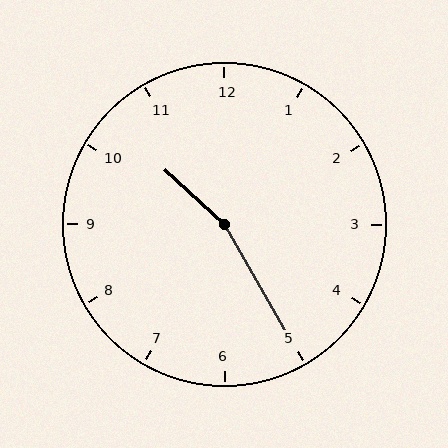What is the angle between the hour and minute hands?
Approximately 162 degrees.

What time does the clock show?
10:25.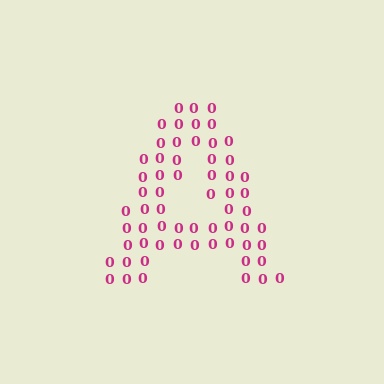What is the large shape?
The large shape is the letter A.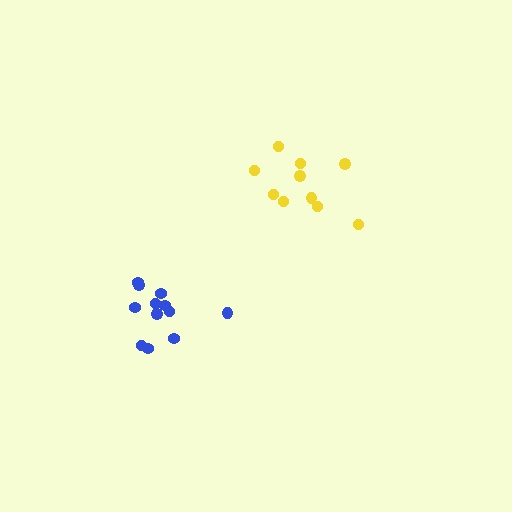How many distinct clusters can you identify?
There are 2 distinct clusters.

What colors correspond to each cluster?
The clusters are colored: blue, yellow.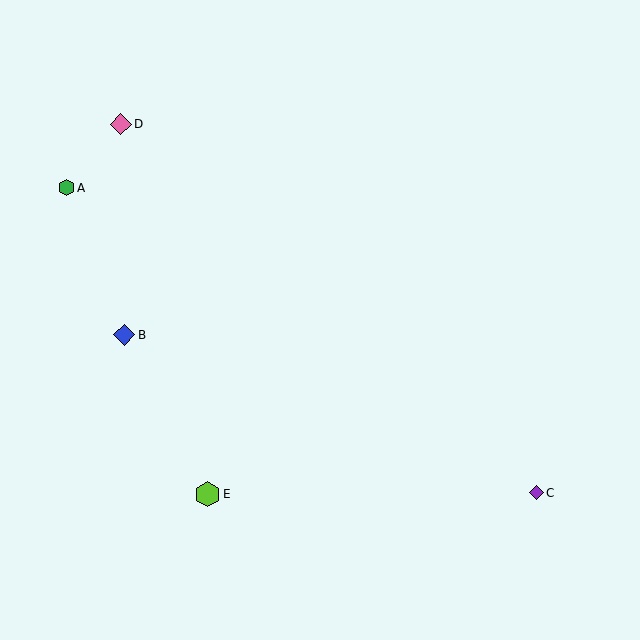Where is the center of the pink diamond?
The center of the pink diamond is at (121, 124).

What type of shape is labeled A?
Shape A is a green hexagon.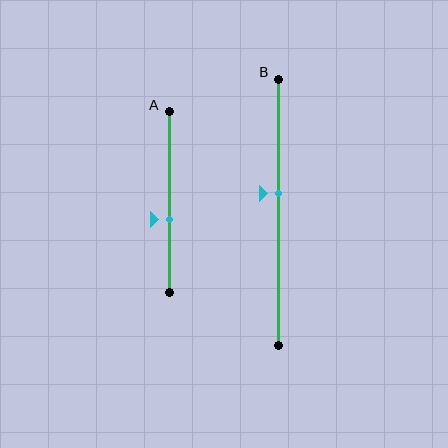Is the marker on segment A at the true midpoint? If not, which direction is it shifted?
No, the marker on segment A is shifted downward by about 10% of the segment length.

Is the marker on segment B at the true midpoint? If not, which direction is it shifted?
No, the marker on segment B is shifted upward by about 7% of the segment length.